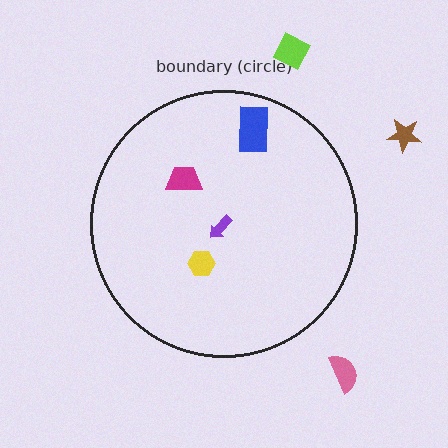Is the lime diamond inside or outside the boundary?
Outside.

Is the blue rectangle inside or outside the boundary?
Inside.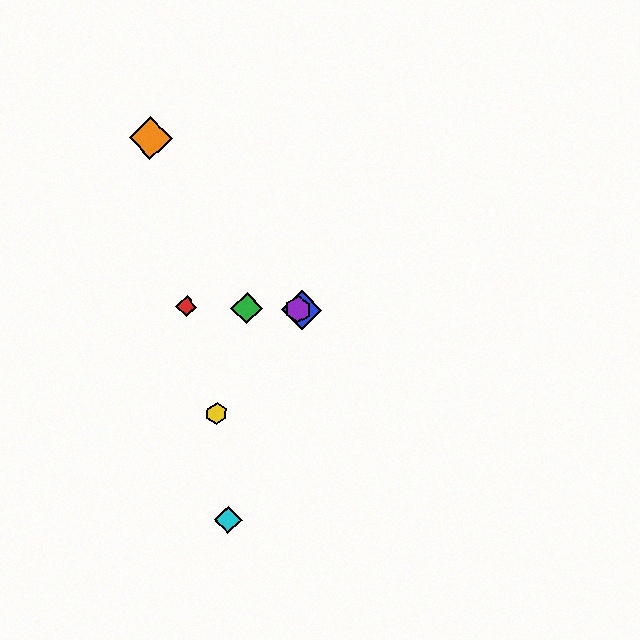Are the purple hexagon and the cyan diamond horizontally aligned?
No, the purple hexagon is at y≈310 and the cyan diamond is at y≈520.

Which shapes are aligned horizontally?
The red diamond, the blue diamond, the green diamond, the purple hexagon are aligned horizontally.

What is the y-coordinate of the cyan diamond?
The cyan diamond is at y≈520.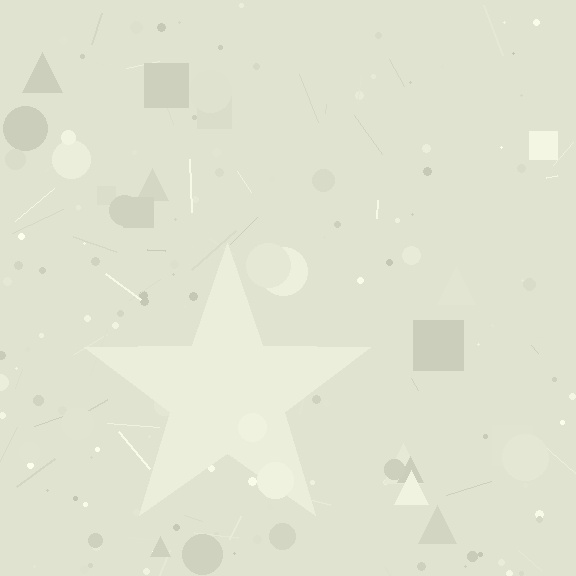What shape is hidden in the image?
A star is hidden in the image.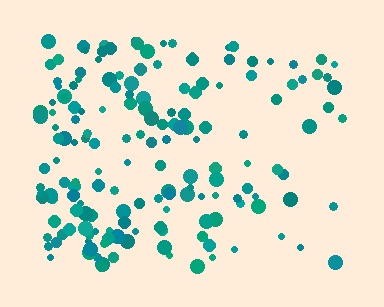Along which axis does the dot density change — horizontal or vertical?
Horizontal.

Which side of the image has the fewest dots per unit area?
The right.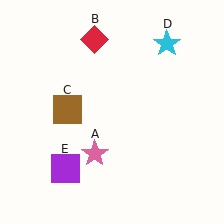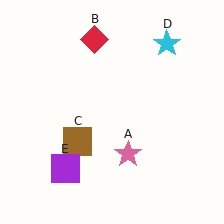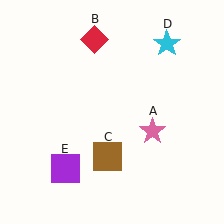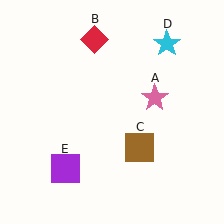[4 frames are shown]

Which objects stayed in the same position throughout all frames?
Red diamond (object B) and cyan star (object D) and purple square (object E) remained stationary.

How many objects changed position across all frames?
2 objects changed position: pink star (object A), brown square (object C).